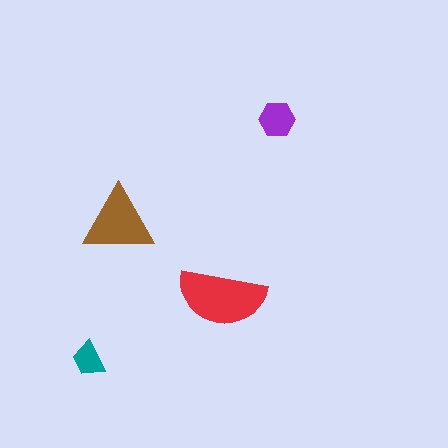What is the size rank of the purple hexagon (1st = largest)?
3rd.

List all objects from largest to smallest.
The red semicircle, the brown triangle, the purple hexagon, the teal trapezoid.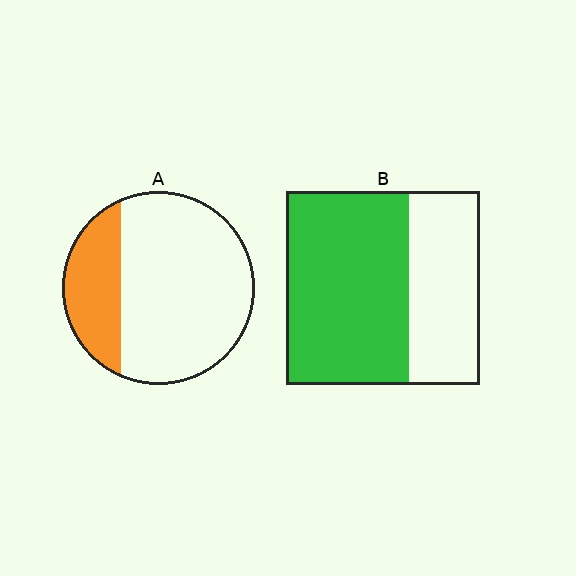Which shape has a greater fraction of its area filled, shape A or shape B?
Shape B.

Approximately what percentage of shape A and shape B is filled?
A is approximately 25% and B is approximately 65%.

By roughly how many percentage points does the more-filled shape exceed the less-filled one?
By roughly 40 percentage points (B over A).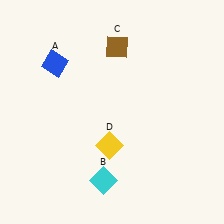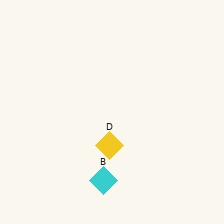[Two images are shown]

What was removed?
The blue diamond (A), the brown diamond (C) were removed in Image 2.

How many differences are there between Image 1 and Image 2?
There are 2 differences between the two images.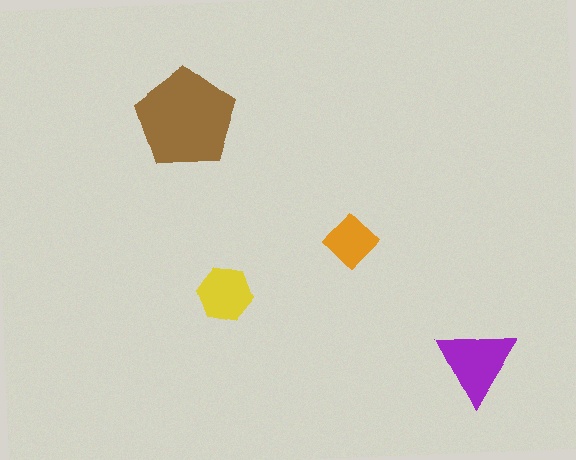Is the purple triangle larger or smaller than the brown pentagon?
Smaller.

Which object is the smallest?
The orange diamond.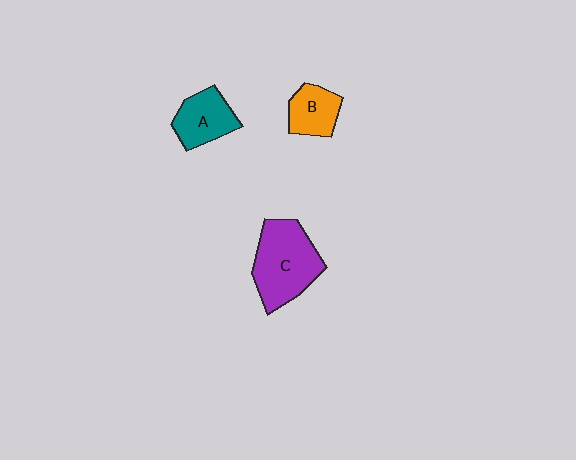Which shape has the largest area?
Shape C (purple).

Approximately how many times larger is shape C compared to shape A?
Approximately 1.7 times.